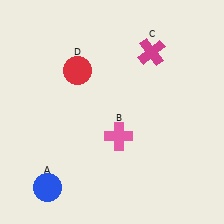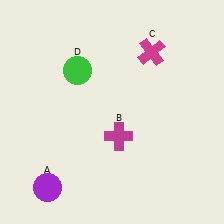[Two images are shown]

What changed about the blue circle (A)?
In Image 1, A is blue. In Image 2, it changed to purple.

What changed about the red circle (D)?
In Image 1, D is red. In Image 2, it changed to green.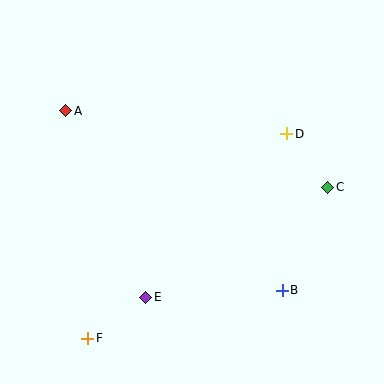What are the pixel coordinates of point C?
Point C is at (328, 187).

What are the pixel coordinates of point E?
Point E is at (146, 297).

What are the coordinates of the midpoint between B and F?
The midpoint between B and F is at (185, 314).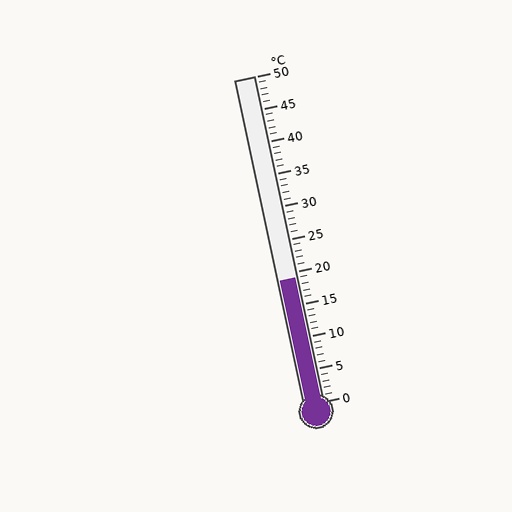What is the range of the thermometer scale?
The thermometer scale ranges from 0°C to 50°C.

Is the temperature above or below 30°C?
The temperature is below 30°C.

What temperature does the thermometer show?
The thermometer shows approximately 19°C.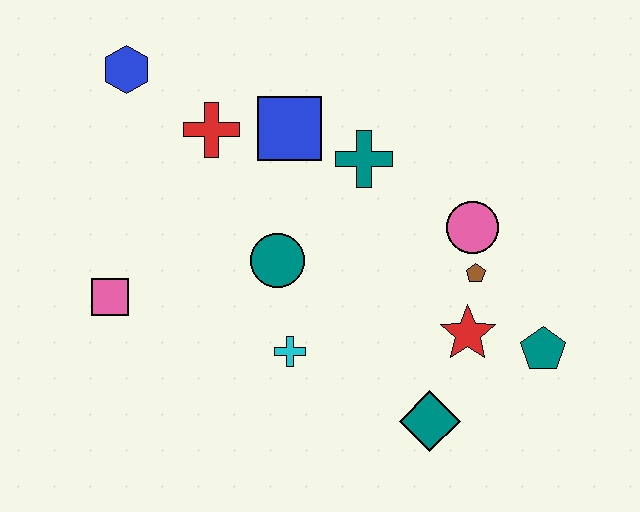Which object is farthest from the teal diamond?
The blue hexagon is farthest from the teal diamond.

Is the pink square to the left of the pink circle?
Yes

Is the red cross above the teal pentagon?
Yes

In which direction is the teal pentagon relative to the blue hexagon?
The teal pentagon is to the right of the blue hexagon.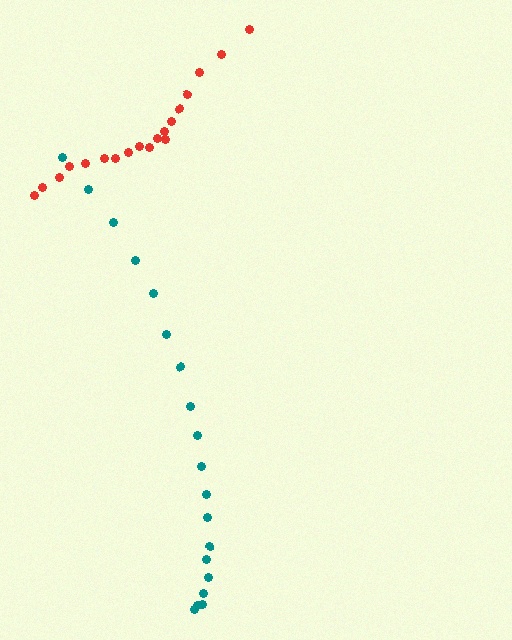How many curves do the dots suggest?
There are 2 distinct paths.